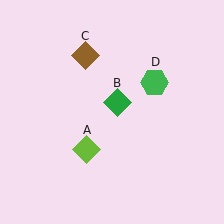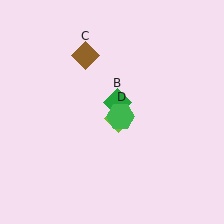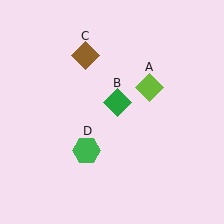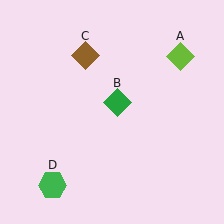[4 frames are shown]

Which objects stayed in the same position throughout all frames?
Green diamond (object B) and brown diamond (object C) remained stationary.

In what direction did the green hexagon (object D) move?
The green hexagon (object D) moved down and to the left.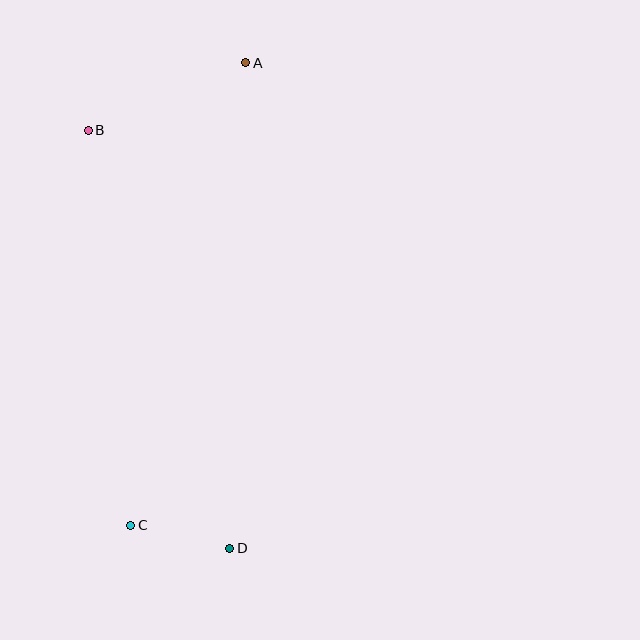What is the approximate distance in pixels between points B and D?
The distance between B and D is approximately 441 pixels.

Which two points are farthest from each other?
Points A and D are farthest from each other.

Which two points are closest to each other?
Points C and D are closest to each other.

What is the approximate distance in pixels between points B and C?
The distance between B and C is approximately 398 pixels.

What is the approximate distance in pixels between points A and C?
The distance between A and C is approximately 477 pixels.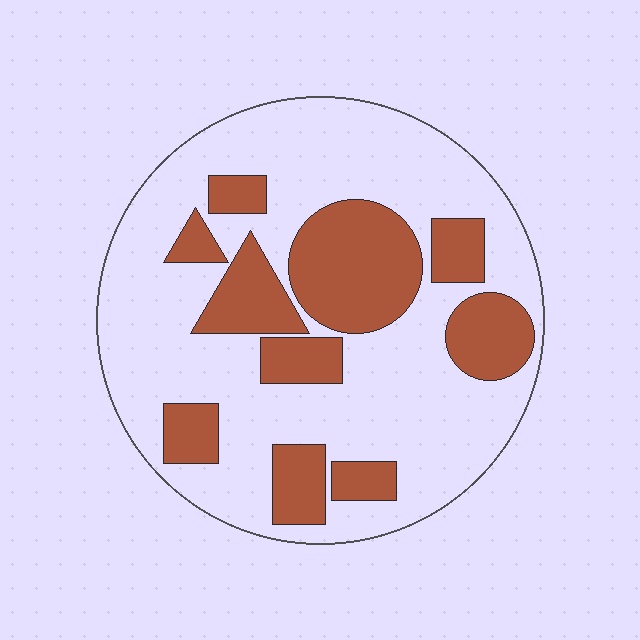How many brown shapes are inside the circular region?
10.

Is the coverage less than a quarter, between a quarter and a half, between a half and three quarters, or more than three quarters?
Between a quarter and a half.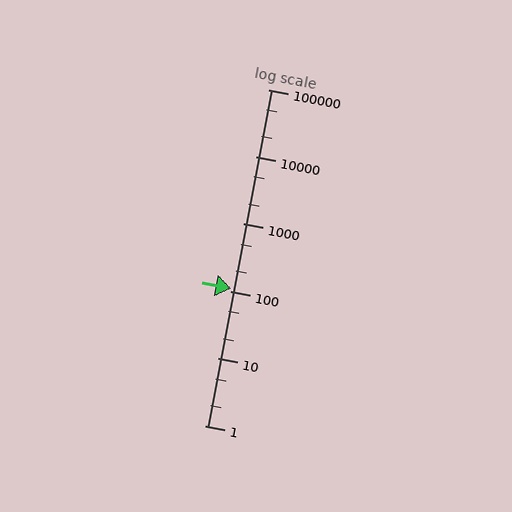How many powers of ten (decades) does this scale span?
The scale spans 5 decades, from 1 to 100000.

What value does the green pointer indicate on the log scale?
The pointer indicates approximately 110.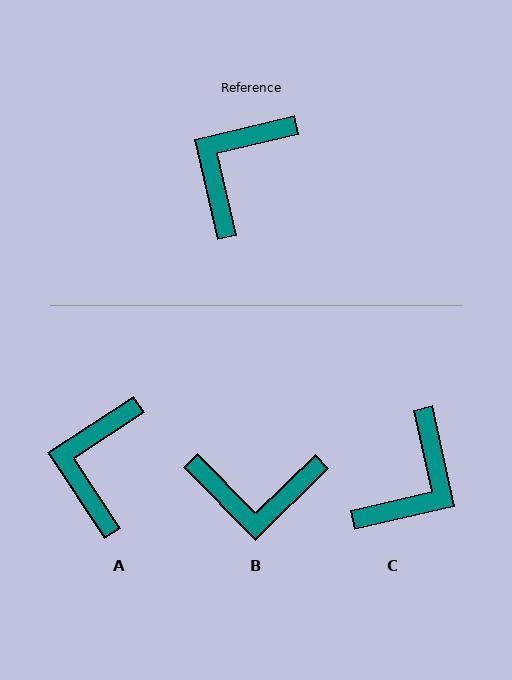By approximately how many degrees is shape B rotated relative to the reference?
Approximately 121 degrees counter-clockwise.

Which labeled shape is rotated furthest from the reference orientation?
C, about 180 degrees away.